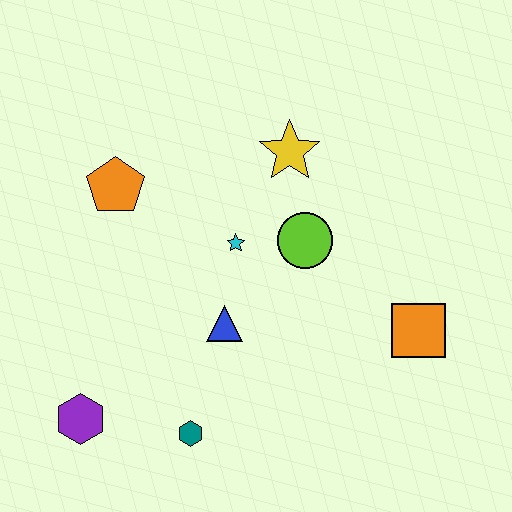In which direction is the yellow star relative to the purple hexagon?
The yellow star is above the purple hexagon.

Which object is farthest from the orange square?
The purple hexagon is farthest from the orange square.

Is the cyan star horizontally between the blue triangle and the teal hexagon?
No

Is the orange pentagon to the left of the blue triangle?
Yes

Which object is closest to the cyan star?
The lime circle is closest to the cyan star.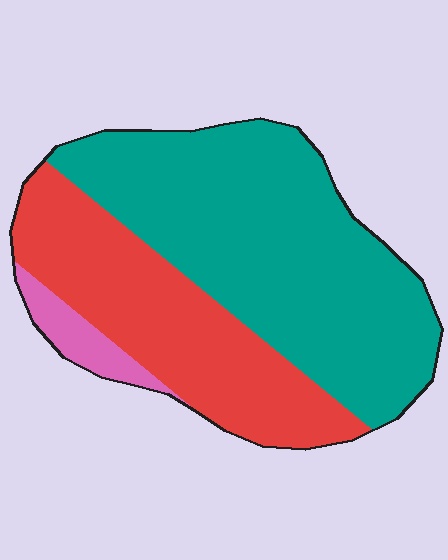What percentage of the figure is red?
Red takes up between a third and a half of the figure.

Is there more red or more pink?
Red.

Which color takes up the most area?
Teal, at roughly 60%.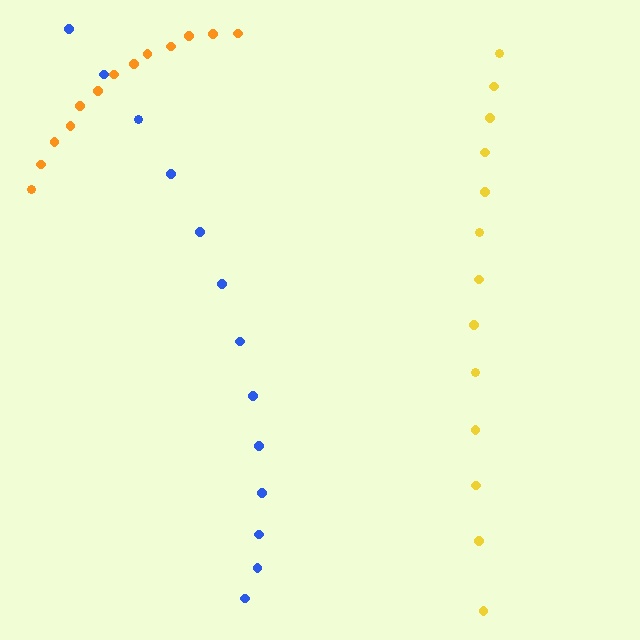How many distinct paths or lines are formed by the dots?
There are 3 distinct paths.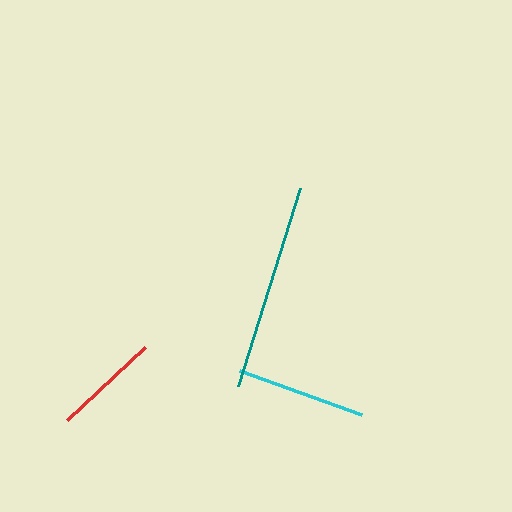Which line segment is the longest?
The teal line is the longest at approximately 207 pixels.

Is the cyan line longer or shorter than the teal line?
The teal line is longer than the cyan line.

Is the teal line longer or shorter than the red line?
The teal line is longer than the red line.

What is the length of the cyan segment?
The cyan segment is approximately 129 pixels long.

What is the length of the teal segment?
The teal segment is approximately 207 pixels long.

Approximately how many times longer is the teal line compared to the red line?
The teal line is approximately 1.9 times the length of the red line.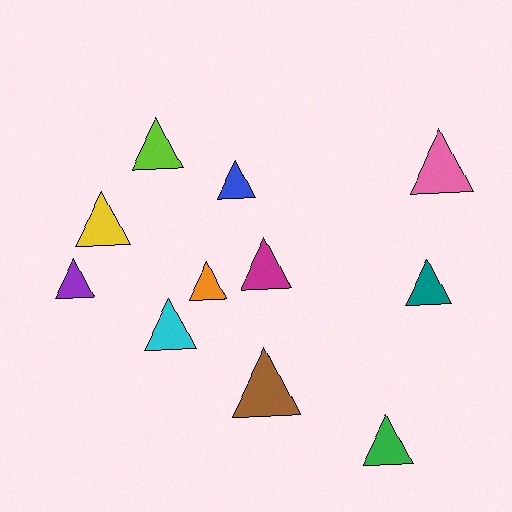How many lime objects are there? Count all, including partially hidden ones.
There is 1 lime object.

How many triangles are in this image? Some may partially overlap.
There are 11 triangles.